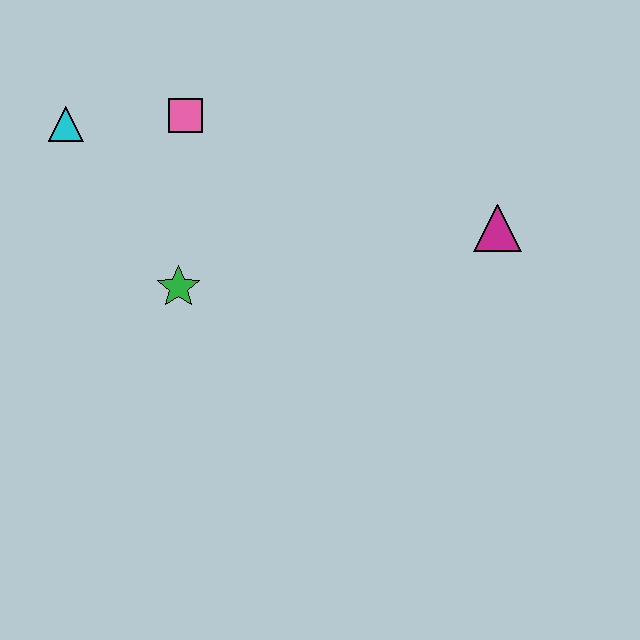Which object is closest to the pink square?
The cyan triangle is closest to the pink square.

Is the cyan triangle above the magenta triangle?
Yes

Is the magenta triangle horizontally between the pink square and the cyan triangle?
No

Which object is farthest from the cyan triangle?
The magenta triangle is farthest from the cyan triangle.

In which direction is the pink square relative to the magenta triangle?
The pink square is to the left of the magenta triangle.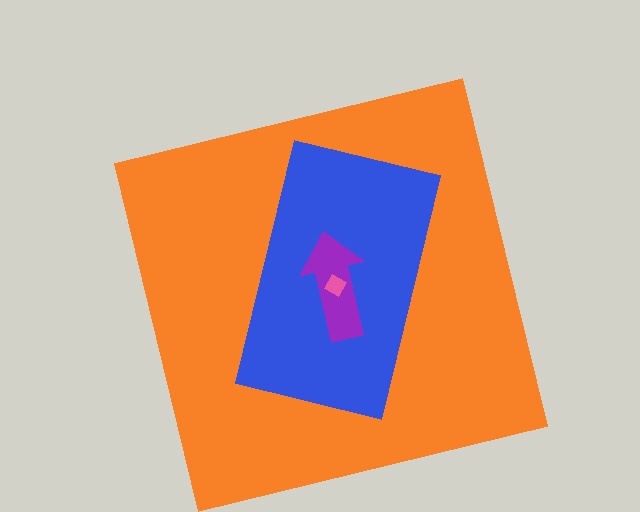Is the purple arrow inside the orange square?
Yes.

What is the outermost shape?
The orange square.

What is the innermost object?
The pink diamond.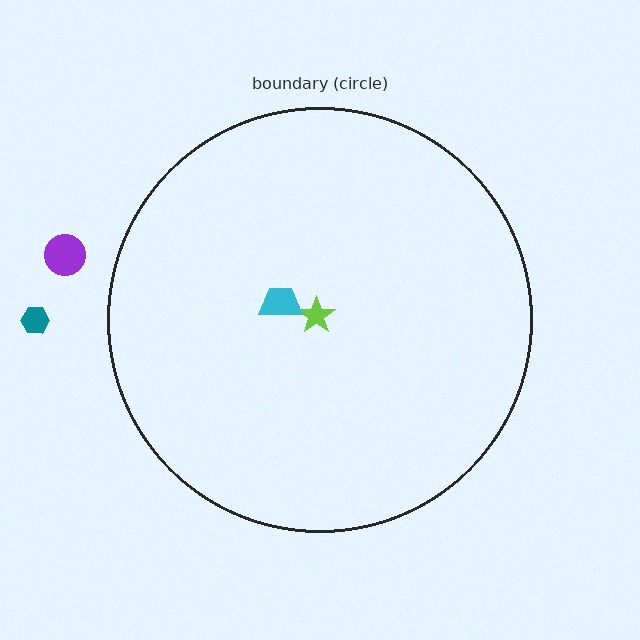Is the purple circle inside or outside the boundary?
Outside.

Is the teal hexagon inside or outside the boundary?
Outside.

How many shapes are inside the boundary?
2 inside, 2 outside.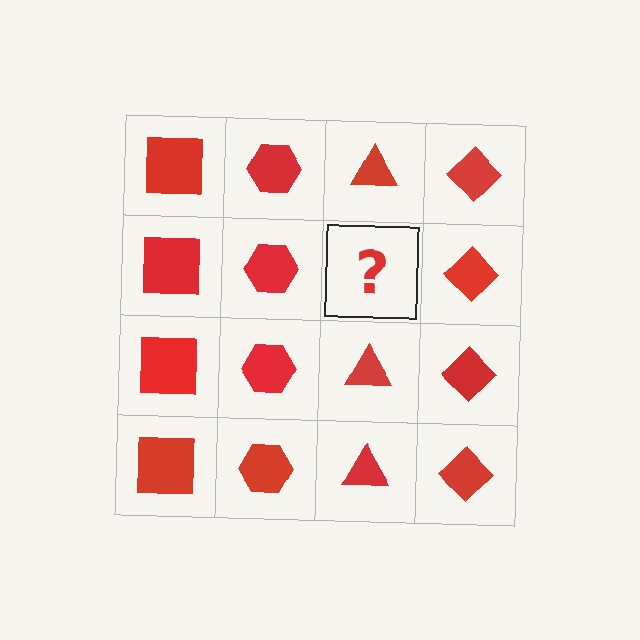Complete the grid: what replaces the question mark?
The question mark should be replaced with a red triangle.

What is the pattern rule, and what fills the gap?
The rule is that each column has a consistent shape. The gap should be filled with a red triangle.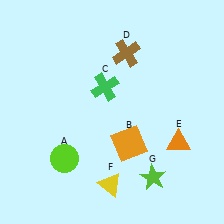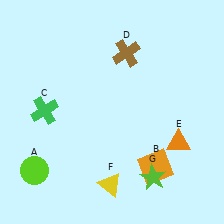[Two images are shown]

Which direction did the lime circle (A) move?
The lime circle (A) moved left.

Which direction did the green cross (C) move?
The green cross (C) moved left.